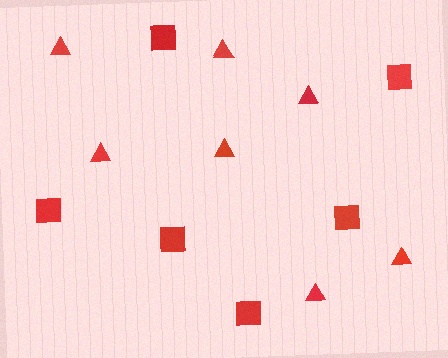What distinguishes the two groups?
There are 2 groups: one group of triangles (7) and one group of squares (6).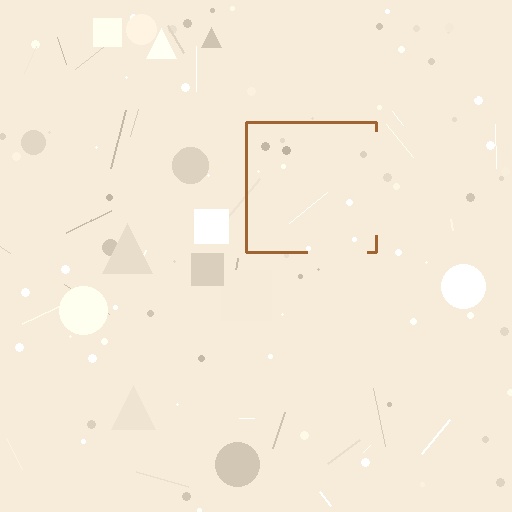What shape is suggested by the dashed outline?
The dashed outline suggests a square.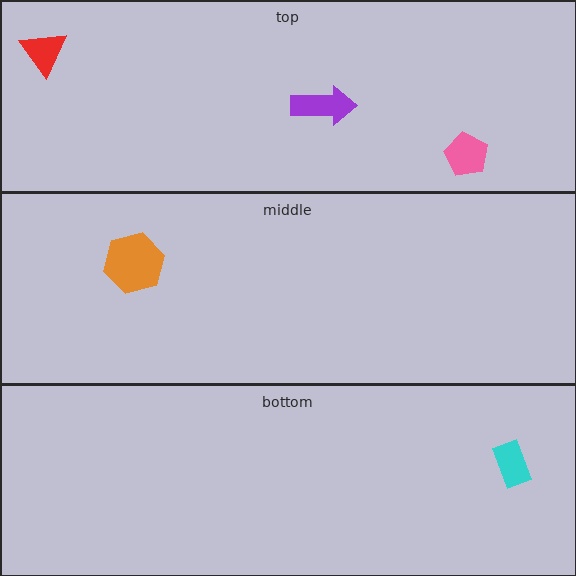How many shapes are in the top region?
3.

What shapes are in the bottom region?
The cyan rectangle.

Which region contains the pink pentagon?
The top region.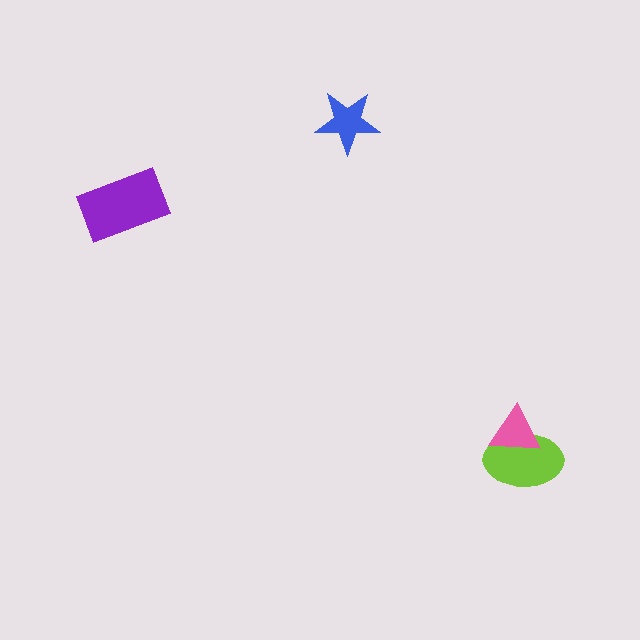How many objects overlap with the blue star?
0 objects overlap with the blue star.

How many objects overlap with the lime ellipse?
1 object overlaps with the lime ellipse.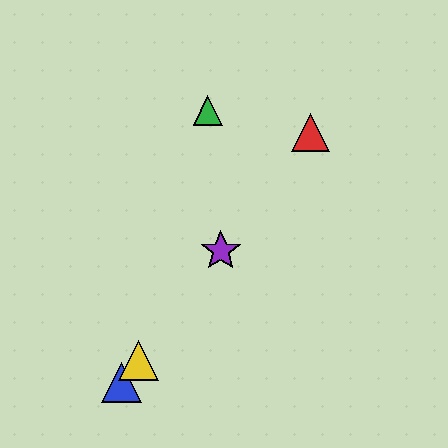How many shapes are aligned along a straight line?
4 shapes (the red triangle, the blue triangle, the yellow triangle, the purple star) are aligned along a straight line.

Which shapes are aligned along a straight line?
The red triangle, the blue triangle, the yellow triangle, the purple star are aligned along a straight line.